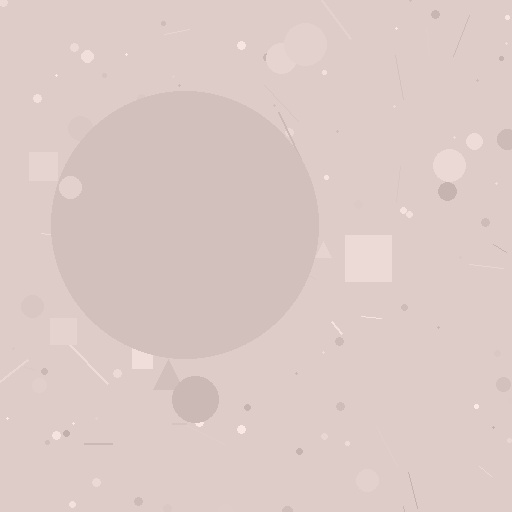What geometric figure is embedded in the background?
A circle is embedded in the background.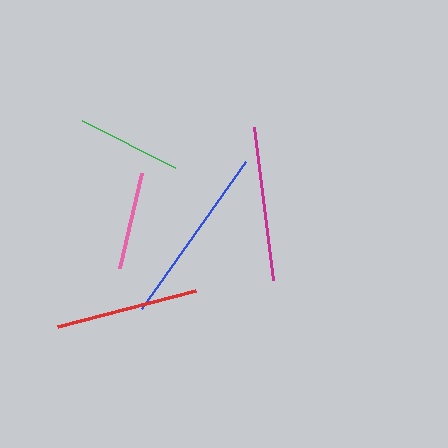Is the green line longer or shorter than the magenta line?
The magenta line is longer than the green line.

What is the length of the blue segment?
The blue segment is approximately 179 pixels long.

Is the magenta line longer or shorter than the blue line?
The blue line is longer than the magenta line.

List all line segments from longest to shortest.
From longest to shortest: blue, magenta, red, green, pink.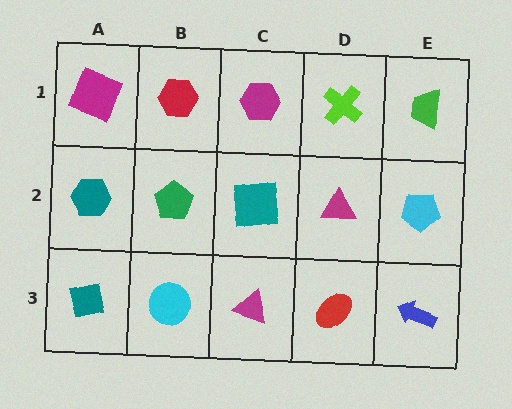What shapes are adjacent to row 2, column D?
A lime cross (row 1, column D), a red ellipse (row 3, column D), a teal square (row 2, column C), a cyan pentagon (row 2, column E).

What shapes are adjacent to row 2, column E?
A green trapezoid (row 1, column E), a blue arrow (row 3, column E), a magenta triangle (row 2, column D).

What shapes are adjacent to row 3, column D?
A magenta triangle (row 2, column D), a magenta triangle (row 3, column C), a blue arrow (row 3, column E).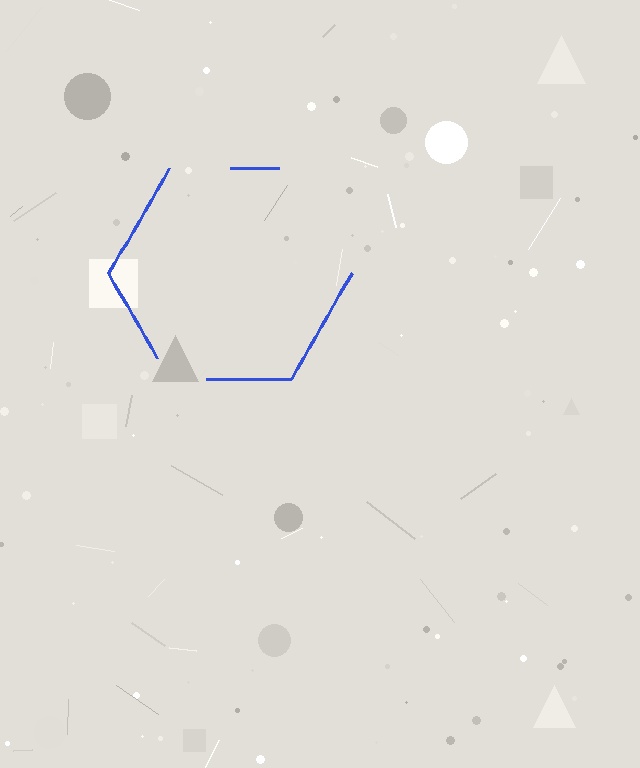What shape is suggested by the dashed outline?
The dashed outline suggests a hexagon.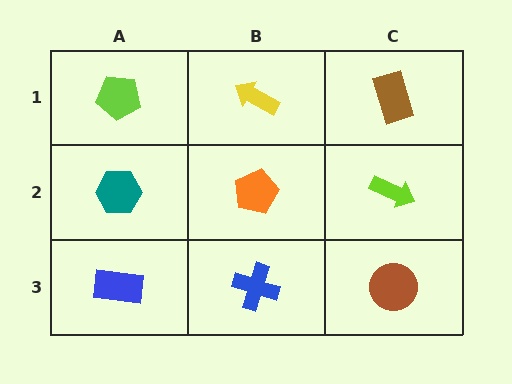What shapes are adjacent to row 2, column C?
A brown rectangle (row 1, column C), a brown circle (row 3, column C), an orange pentagon (row 2, column B).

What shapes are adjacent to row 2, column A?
A lime pentagon (row 1, column A), a blue rectangle (row 3, column A), an orange pentagon (row 2, column B).